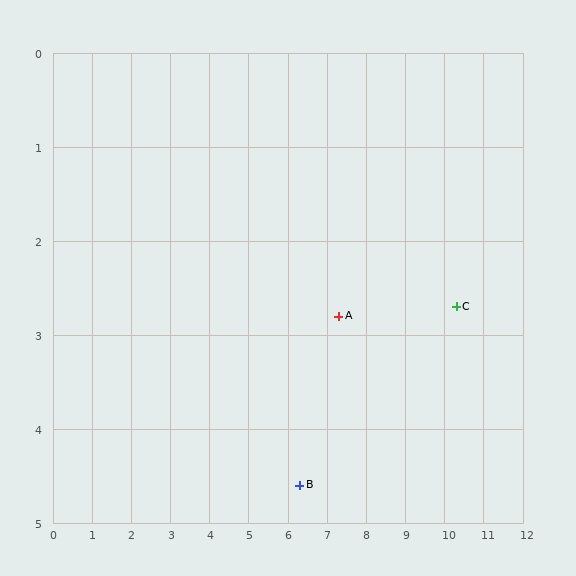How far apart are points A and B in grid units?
Points A and B are about 2.1 grid units apart.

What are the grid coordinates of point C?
Point C is at approximately (10.3, 2.7).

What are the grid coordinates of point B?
Point B is at approximately (6.3, 4.6).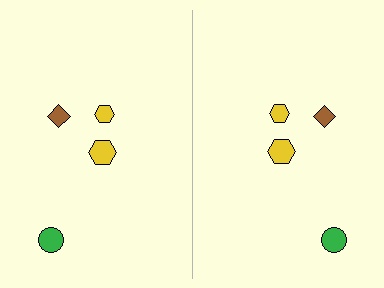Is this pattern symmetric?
Yes, this pattern has bilateral (reflection) symmetry.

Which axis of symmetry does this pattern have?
The pattern has a vertical axis of symmetry running through the center of the image.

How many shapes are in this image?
There are 8 shapes in this image.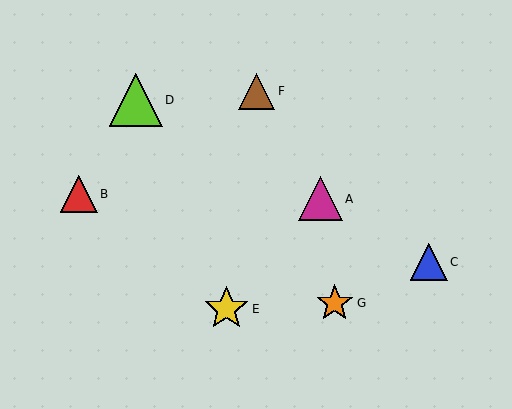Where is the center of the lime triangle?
The center of the lime triangle is at (136, 100).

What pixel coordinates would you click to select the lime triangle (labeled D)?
Click at (136, 100) to select the lime triangle D.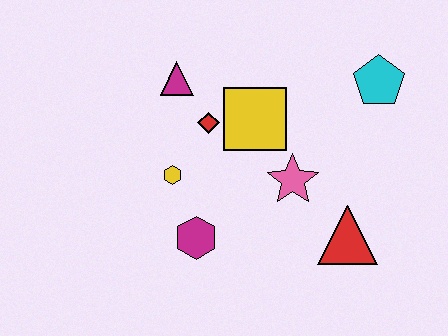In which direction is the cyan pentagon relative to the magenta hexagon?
The cyan pentagon is to the right of the magenta hexagon.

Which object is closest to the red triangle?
The pink star is closest to the red triangle.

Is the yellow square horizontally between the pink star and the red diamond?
Yes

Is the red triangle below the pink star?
Yes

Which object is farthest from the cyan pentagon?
The magenta hexagon is farthest from the cyan pentagon.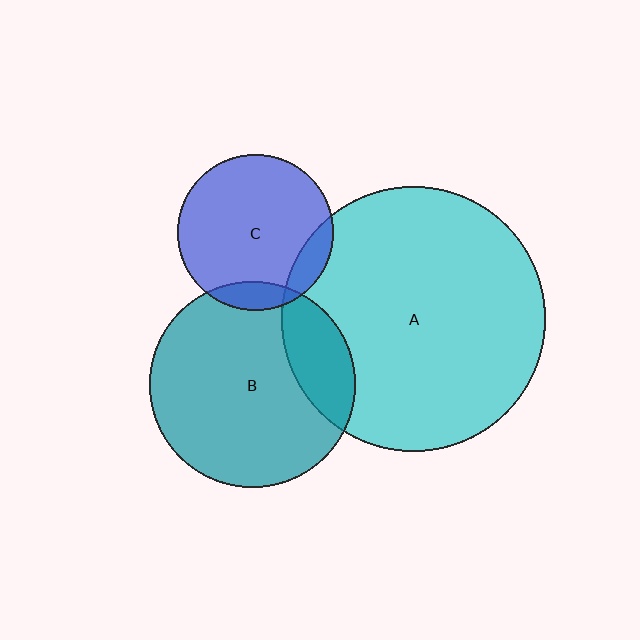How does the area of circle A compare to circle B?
Approximately 1.6 times.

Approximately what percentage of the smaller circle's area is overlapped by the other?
Approximately 10%.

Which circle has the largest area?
Circle A (cyan).